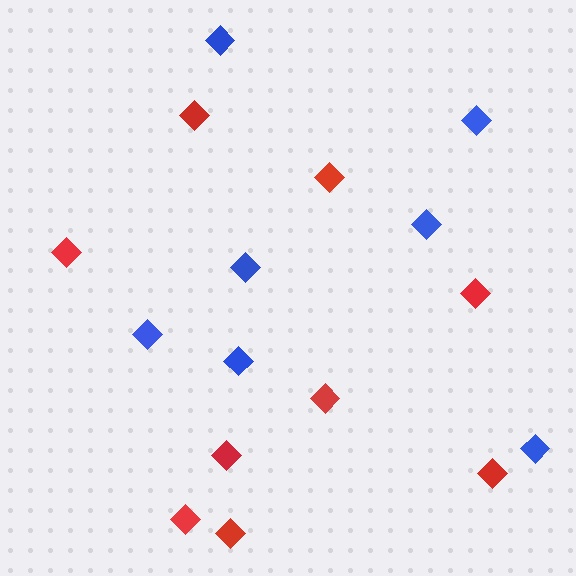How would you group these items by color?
There are 2 groups: one group of blue diamonds (7) and one group of red diamonds (9).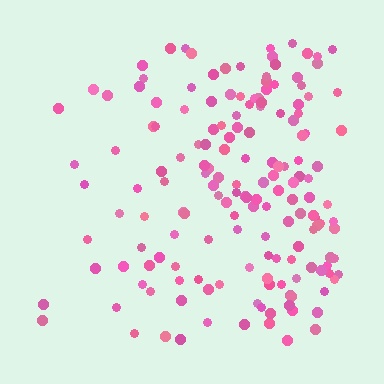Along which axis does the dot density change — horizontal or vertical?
Horizontal.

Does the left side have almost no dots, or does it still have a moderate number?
Still a moderate number, just noticeably fewer than the right.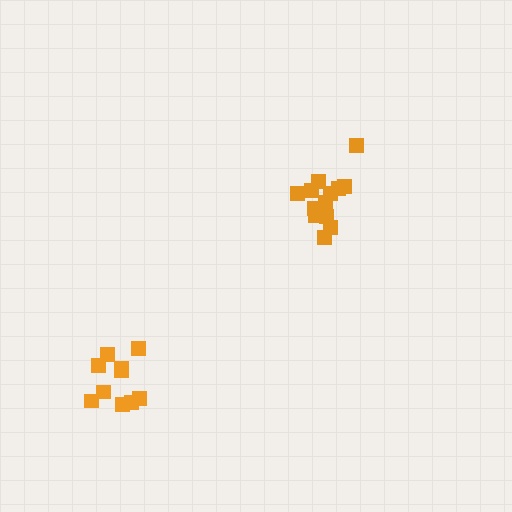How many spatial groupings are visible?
There are 2 spatial groupings.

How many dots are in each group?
Group 1: 10 dots, Group 2: 13 dots (23 total).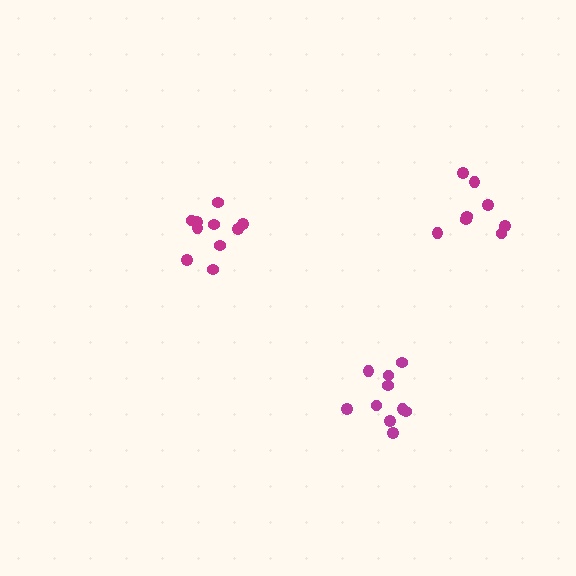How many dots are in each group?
Group 1: 10 dots, Group 2: 8 dots, Group 3: 10 dots (28 total).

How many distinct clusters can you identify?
There are 3 distinct clusters.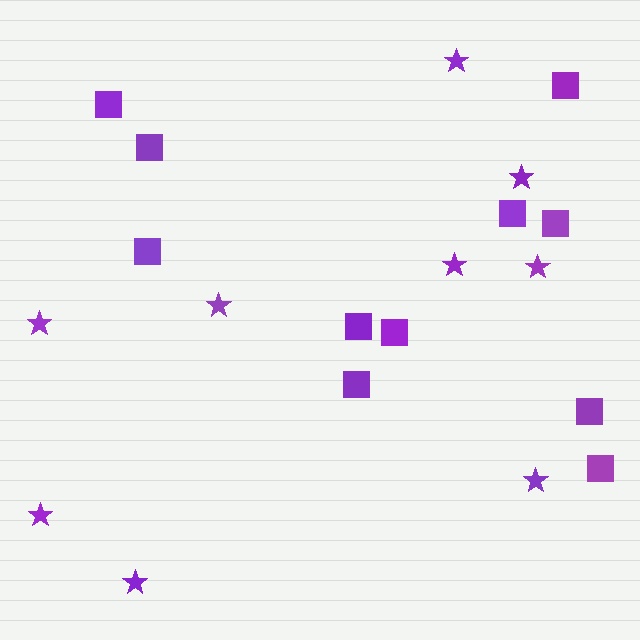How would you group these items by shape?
There are 2 groups: one group of squares (11) and one group of stars (9).